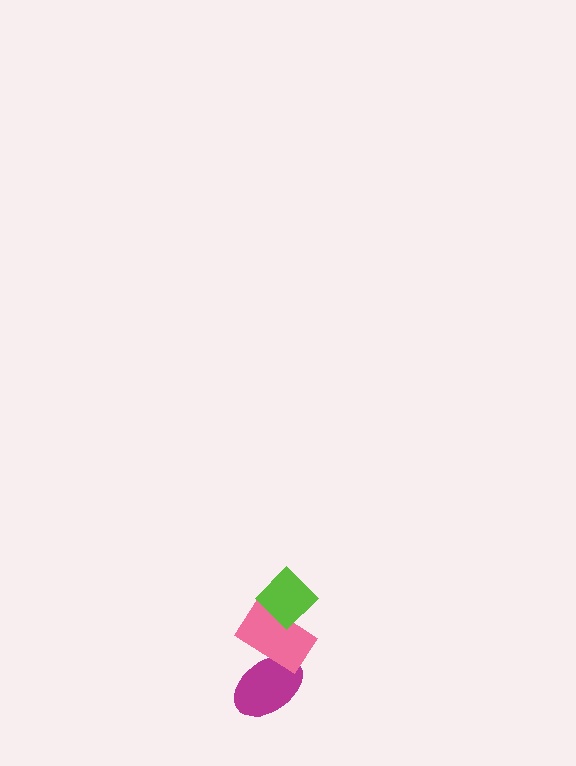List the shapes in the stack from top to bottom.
From top to bottom: the lime diamond, the pink rectangle, the magenta ellipse.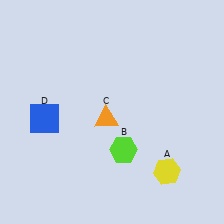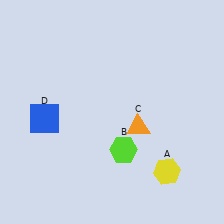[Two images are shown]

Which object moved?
The orange triangle (C) moved right.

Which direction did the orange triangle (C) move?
The orange triangle (C) moved right.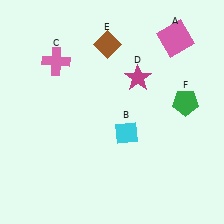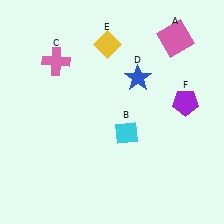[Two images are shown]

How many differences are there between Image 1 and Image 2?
There are 3 differences between the two images.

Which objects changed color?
D changed from magenta to blue. E changed from brown to yellow. F changed from green to purple.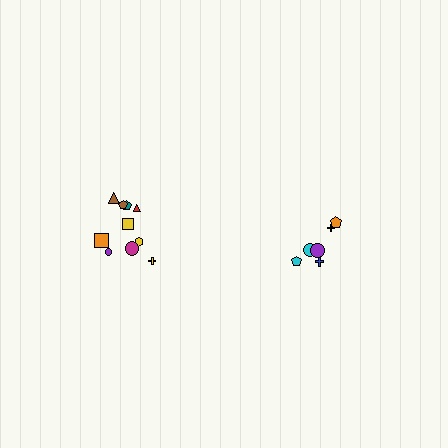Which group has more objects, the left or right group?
The left group.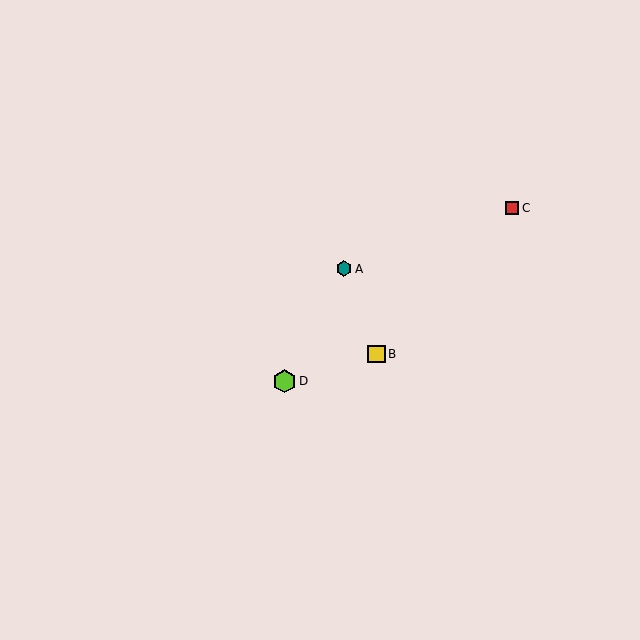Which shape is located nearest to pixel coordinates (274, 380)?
The lime hexagon (labeled D) at (284, 381) is nearest to that location.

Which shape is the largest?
The lime hexagon (labeled D) is the largest.